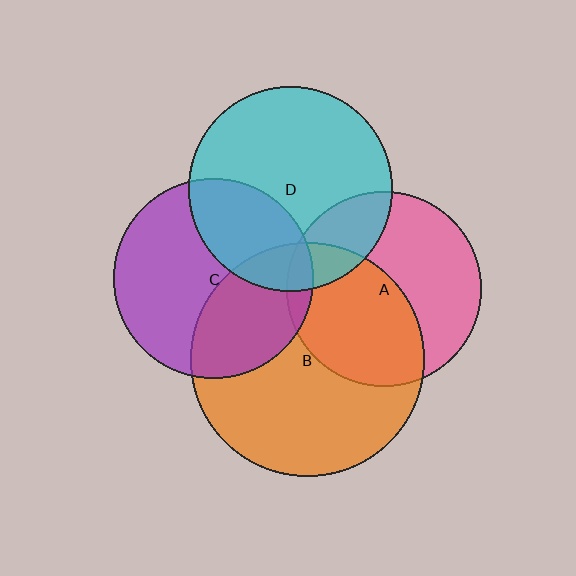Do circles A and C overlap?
Yes.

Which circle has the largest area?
Circle B (orange).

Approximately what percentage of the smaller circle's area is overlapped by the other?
Approximately 5%.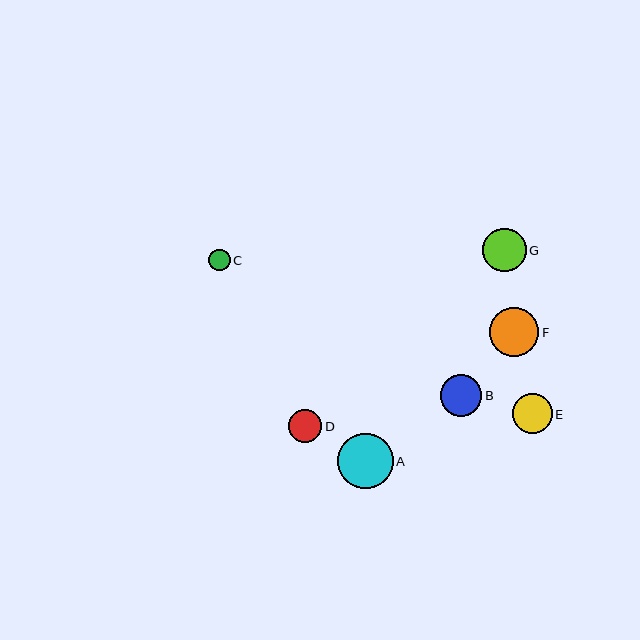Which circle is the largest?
Circle A is the largest with a size of approximately 55 pixels.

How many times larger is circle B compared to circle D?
Circle B is approximately 1.3 times the size of circle D.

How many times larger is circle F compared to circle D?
Circle F is approximately 1.5 times the size of circle D.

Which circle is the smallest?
Circle C is the smallest with a size of approximately 21 pixels.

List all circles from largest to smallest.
From largest to smallest: A, F, G, B, E, D, C.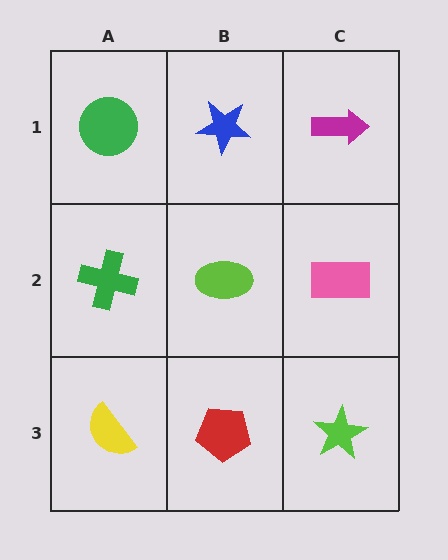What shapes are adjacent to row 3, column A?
A green cross (row 2, column A), a red pentagon (row 3, column B).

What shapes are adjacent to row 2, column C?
A magenta arrow (row 1, column C), a lime star (row 3, column C), a lime ellipse (row 2, column B).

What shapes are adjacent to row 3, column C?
A pink rectangle (row 2, column C), a red pentagon (row 3, column B).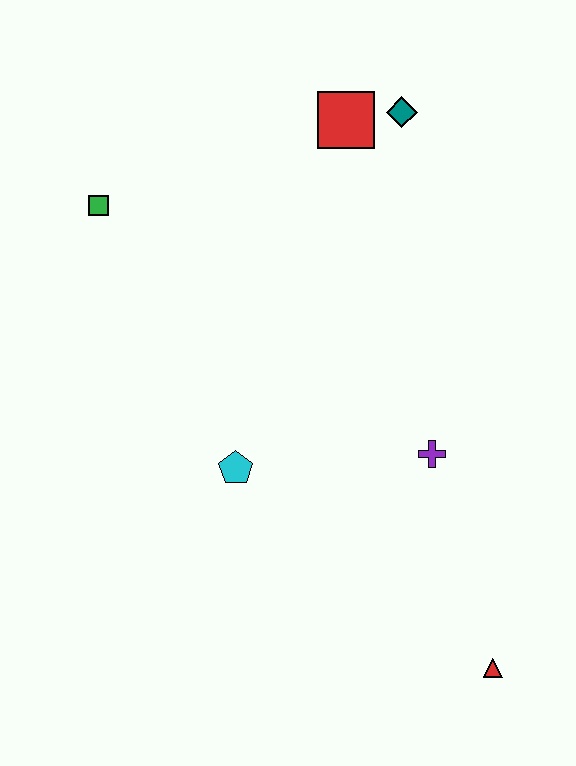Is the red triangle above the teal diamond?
No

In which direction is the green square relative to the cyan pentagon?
The green square is above the cyan pentagon.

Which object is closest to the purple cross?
The cyan pentagon is closest to the purple cross.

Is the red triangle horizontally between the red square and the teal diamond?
No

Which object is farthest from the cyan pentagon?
The teal diamond is farthest from the cyan pentagon.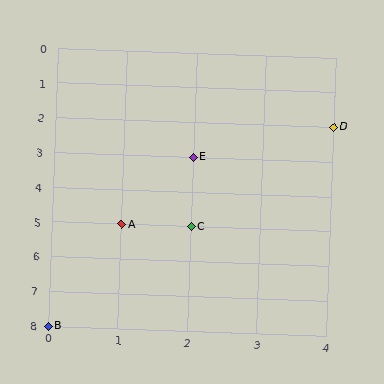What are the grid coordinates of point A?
Point A is at grid coordinates (1, 5).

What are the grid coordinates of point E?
Point E is at grid coordinates (2, 3).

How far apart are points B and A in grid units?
Points B and A are 1 column and 3 rows apart (about 3.2 grid units diagonally).